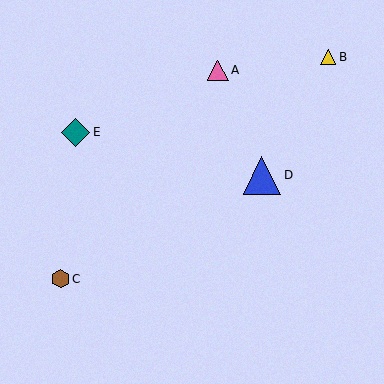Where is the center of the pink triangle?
The center of the pink triangle is at (218, 70).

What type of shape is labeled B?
Shape B is a yellow triangle.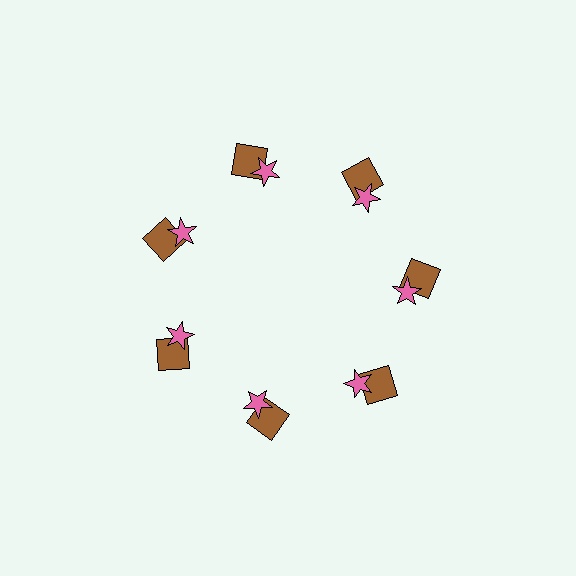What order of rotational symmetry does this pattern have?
This pattern has 7-fold rotational symmetry.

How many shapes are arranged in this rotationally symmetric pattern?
There are 14 shapes, arranged in 7 groups of 2.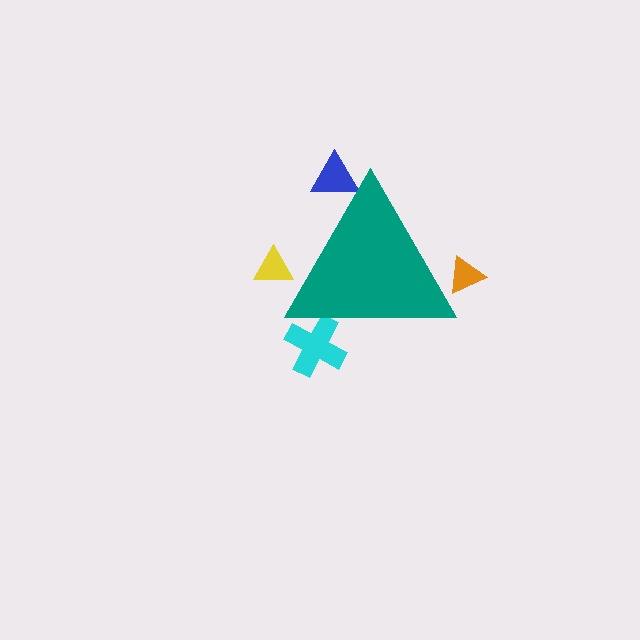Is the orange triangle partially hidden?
Yes, the orange triangle is partially hidden behind the teal triangle.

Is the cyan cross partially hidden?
Yes, the cyan cross is partially hidden behind the teal triangle.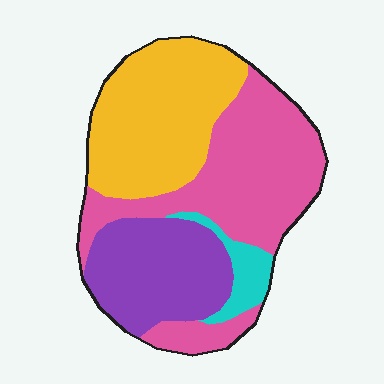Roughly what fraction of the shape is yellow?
Yellow covers around 30% of the shape.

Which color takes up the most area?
Pink, at roughly 40%.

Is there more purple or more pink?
Pink.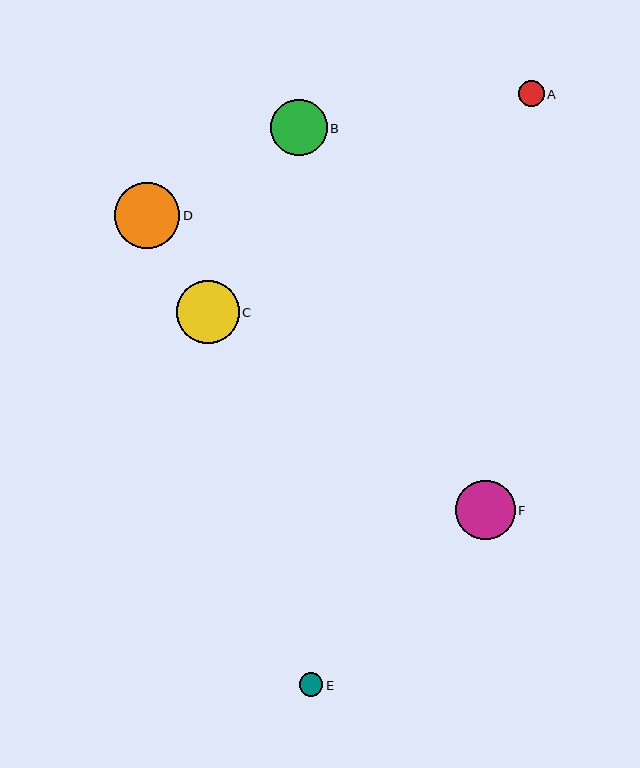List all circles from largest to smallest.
From largest to smallest: D, C, F, B, A, E.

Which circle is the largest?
Circle D is the largest with a size of approximately 66 pixels.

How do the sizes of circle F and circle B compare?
Circle F and circle B are approximately the same size.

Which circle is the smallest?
Circle E is the smallest with a size of approximately 23 pixels.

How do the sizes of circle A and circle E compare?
Circle A and circle E are approximately the same size.